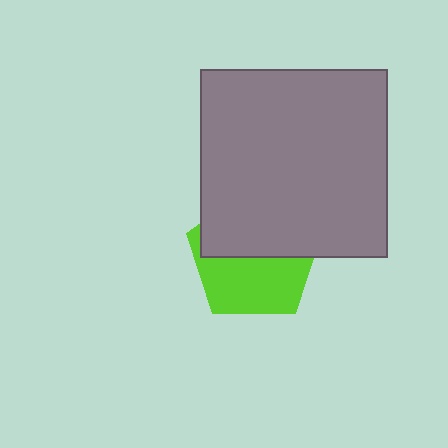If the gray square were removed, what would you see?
You would see the complete lime pentagon.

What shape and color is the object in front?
The object in front is a gray square.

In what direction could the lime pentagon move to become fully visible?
The lime pentagon could move down. That would shift it out from behind the gray square entirely.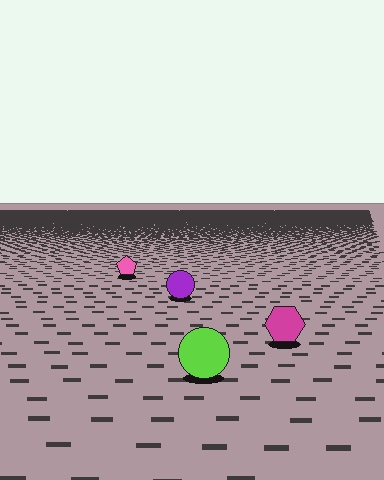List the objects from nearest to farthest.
From nearest to farthest: the lime circle, the magenta hexagon, the purple circle, the pink pentagon.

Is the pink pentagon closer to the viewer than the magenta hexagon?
No. The magenta hexagon is closer — you can tell from the texture gradient: the ground texture is coarser near it.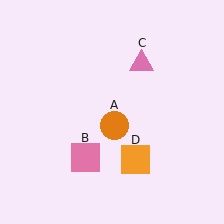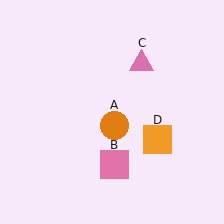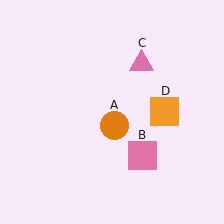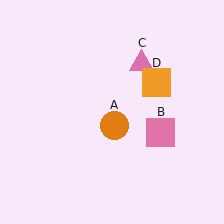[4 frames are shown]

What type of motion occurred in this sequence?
The pink square (object B), orange square (object D) rotated counterclockwise around the center of the scene.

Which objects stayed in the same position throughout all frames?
Orange circle (object A) and pink triangle (object C) remained stationary.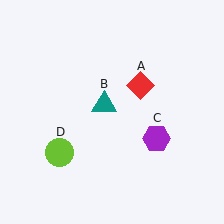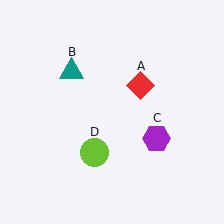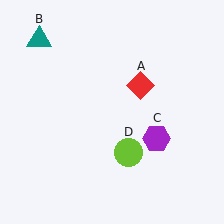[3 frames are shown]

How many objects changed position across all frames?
2 objects changed position: teal triangle (object B), lime circle (object D).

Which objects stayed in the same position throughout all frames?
Red diamond (object A) and purple hexagon (object C) remained stationary.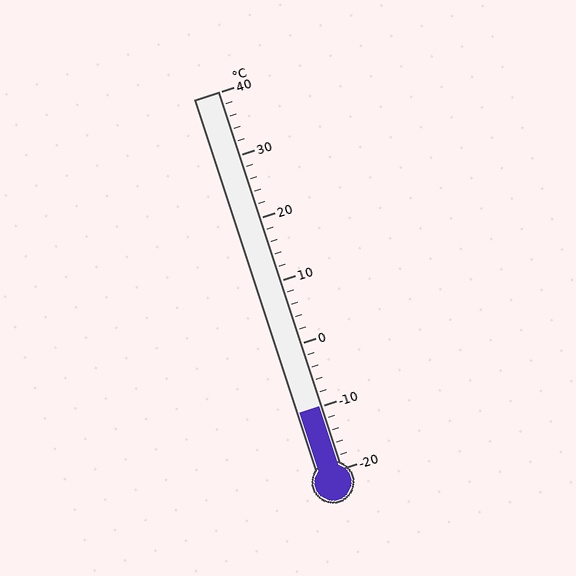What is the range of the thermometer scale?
The thermometer scale ranges from -20°C to 40°C.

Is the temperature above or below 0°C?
The temperature is below 0°C.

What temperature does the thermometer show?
The thermometer shows approximately -10°C.